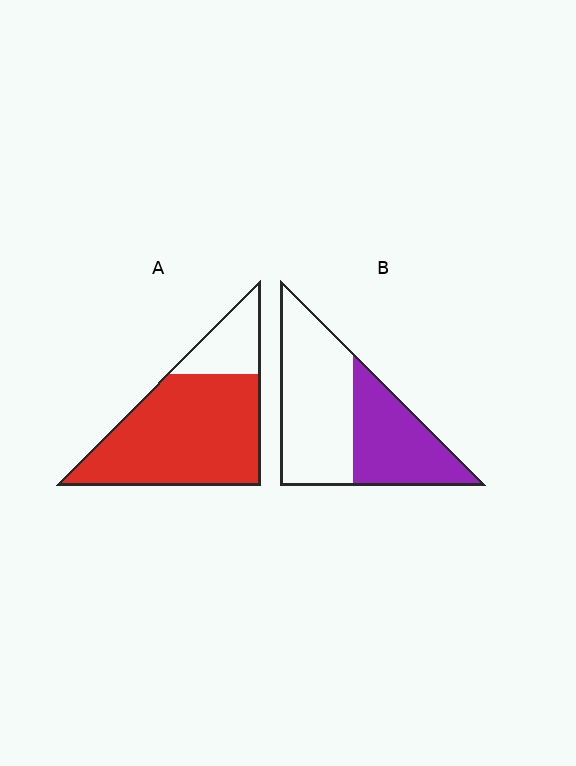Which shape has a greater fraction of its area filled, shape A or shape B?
Shape A.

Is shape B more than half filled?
No.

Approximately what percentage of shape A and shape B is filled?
A is approximately 80% and B is approximately 40%.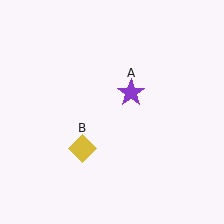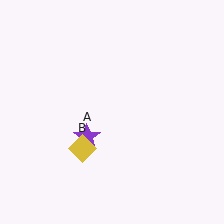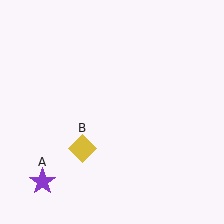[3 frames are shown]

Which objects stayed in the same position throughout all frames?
Yellow diamond (object B) remained stationary.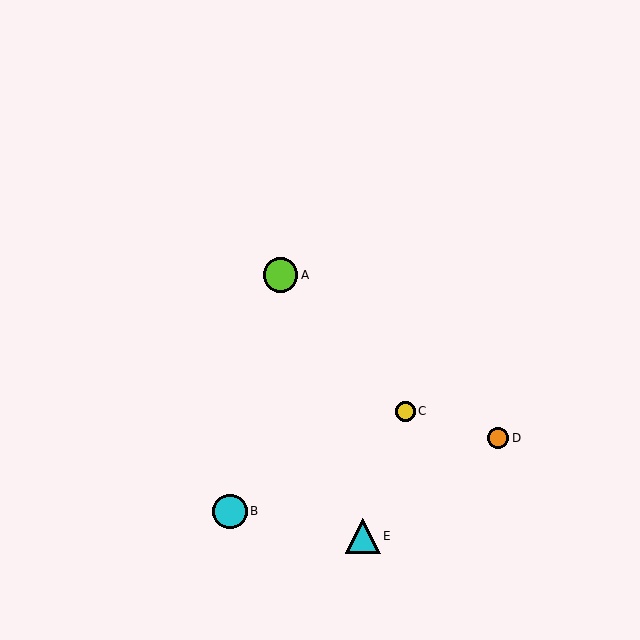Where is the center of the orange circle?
The center of the orange circle is at (498, 438).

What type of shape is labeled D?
Shape D is an orange circle.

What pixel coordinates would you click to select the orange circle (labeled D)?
Click at (498, 438) to select the orange circle D.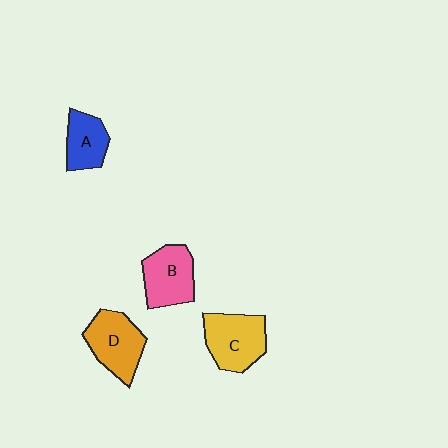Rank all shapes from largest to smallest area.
From largest to smallest: C (yellow), D (orange), B (pink), A (blue).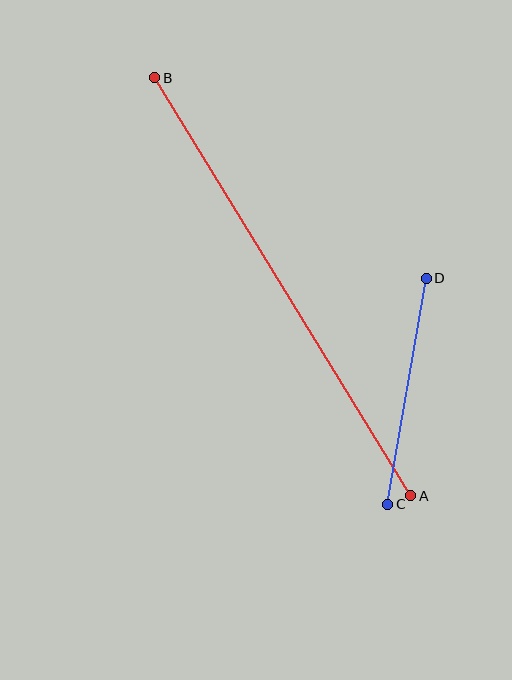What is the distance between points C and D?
The distance is approximately 229 pixels.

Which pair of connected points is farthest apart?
Points A and B are farthest apart.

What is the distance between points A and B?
The distance is approximately 490 pixels.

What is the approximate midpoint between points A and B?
The midpoint is at approximately (283, 287) pixels.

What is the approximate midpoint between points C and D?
The midpoint is at approximately (407, 391) pixels.